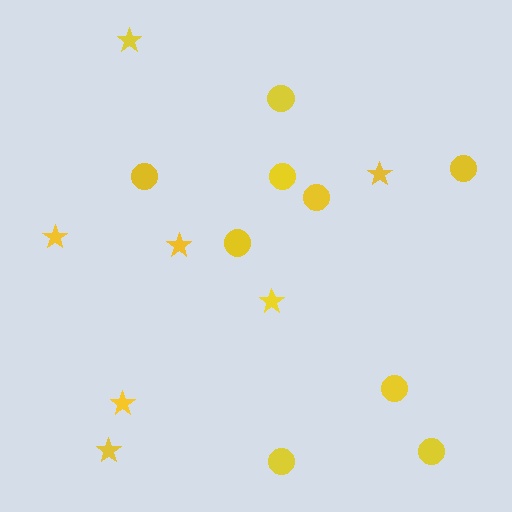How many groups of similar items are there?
There are 2 groups: one group of circles (9) and one group of stars (7).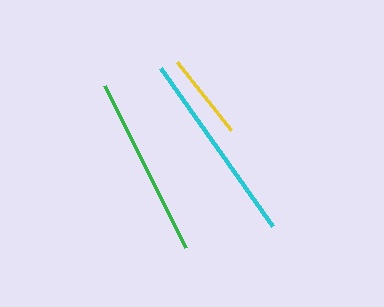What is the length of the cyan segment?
The cyan segment is approximately 193 pixels long.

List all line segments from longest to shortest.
From longest to shortest: cyan, green, yellow.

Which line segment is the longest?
The cyan line is the longest at approximately 193 pixels.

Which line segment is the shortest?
The yellow line is the shortest at approximately 87 pixels.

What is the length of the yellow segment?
The yellow segment is approximately 87 pixels long.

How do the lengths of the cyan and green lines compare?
The cyan and green lines are approximately the same length.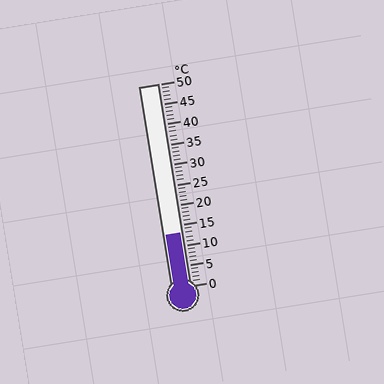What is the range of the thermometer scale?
The thermometer scale ranges from 0°C to 50°C.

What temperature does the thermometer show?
The thermometer shows approximately 13°C.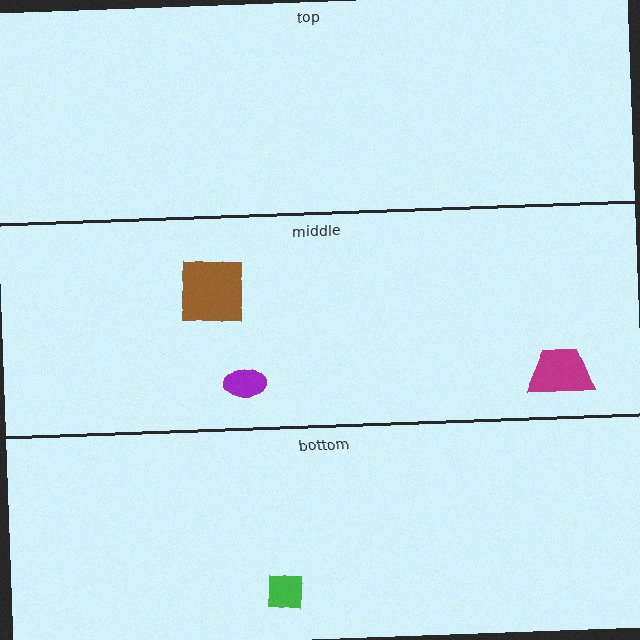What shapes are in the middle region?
The brown square, the magenta trapezoid, the purple ellipse.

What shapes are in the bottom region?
The green square.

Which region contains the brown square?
The middle region.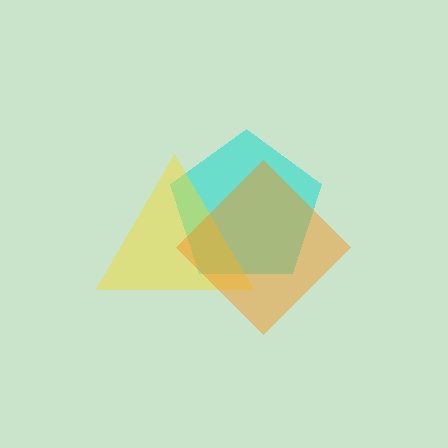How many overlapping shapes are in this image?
There are 3 overlapping shapes in the image.